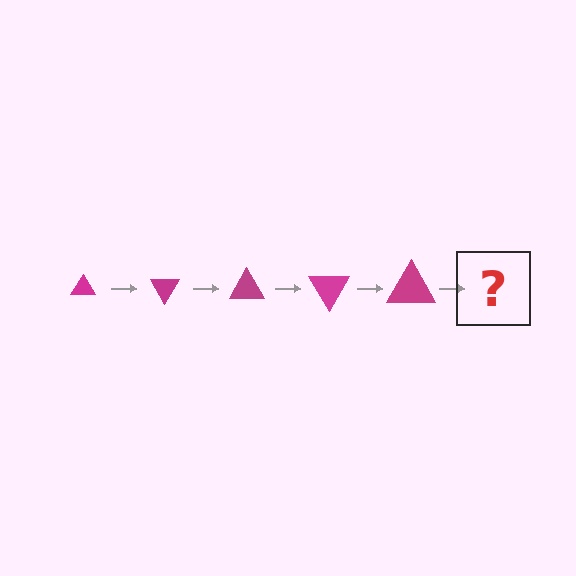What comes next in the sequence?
The next element should be a triangle, larger than the previous one and rotated 300 degrees from the start.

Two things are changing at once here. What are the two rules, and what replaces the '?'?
The two rules are that the triangle grows larger each step and it rotates 60 degrees each step. The '?' should be a triangle, larger than the previous one and rotated 300 degrees from the start.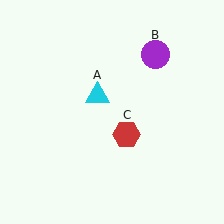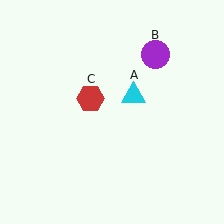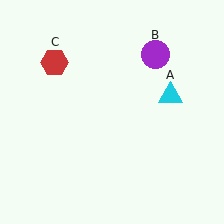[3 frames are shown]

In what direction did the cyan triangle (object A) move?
The cyan triangle (object A) moved right.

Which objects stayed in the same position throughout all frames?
Purple circle (object B) remained stationary.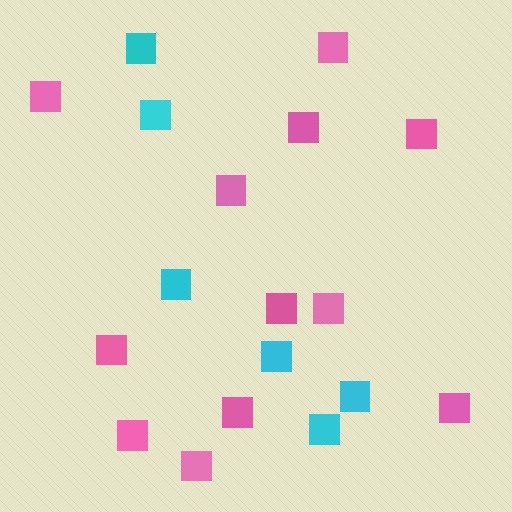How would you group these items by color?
There are 2 groups: one group of pink squares (12) and one group of cyan squares (6).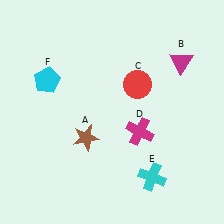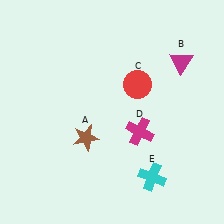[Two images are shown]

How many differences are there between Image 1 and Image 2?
There is 1 difference between the two images.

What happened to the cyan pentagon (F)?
The cyan pentagon (F) was removed in Image 2. It was in the top-left area of Image 1.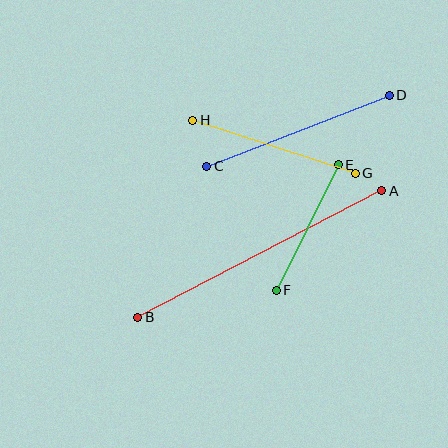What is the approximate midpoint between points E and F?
The midpoint is at approximately (307, 228) pixels.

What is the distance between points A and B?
The distance is approximately 275 pixels.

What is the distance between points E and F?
The distance is approximately 140 pixels.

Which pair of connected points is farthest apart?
Points A and B are farthest apart.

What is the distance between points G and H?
The distance is approximately 171 pixels.